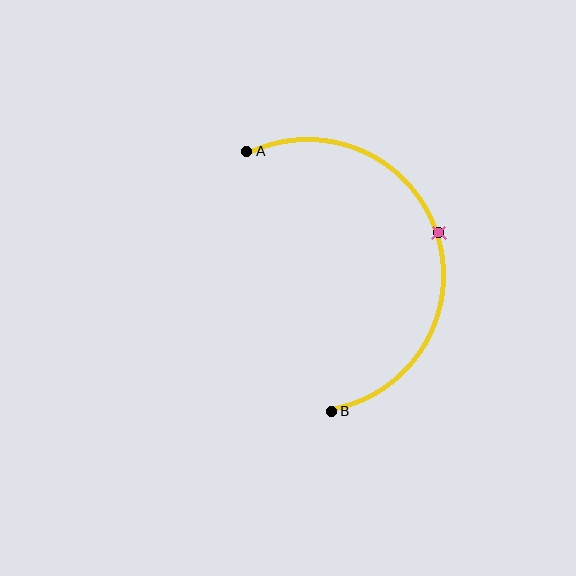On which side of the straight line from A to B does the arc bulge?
The arc bulges to the right of the straight line connecting A and B.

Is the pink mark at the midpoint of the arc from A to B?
Yes. The pink mark lies on the arc at equal arc-length from both A and B — it is the arc midpoint.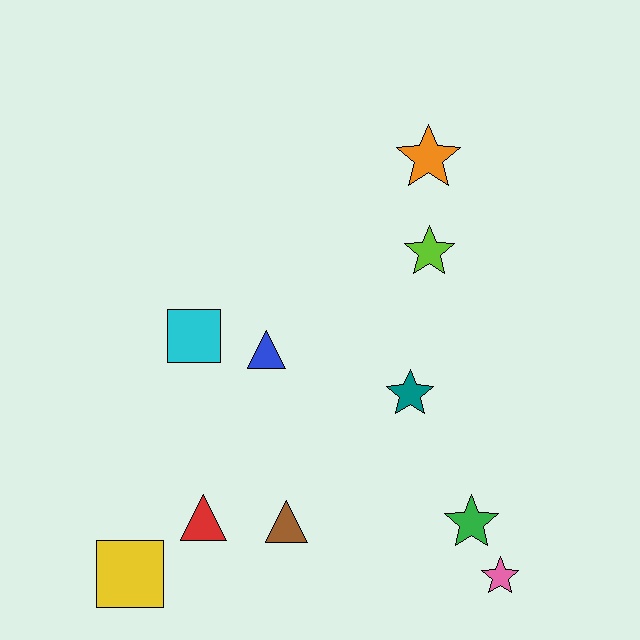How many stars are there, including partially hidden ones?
There are 5 stars.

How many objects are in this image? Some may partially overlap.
There are 10 objects.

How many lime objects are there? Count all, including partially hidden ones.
There is 1 lime object.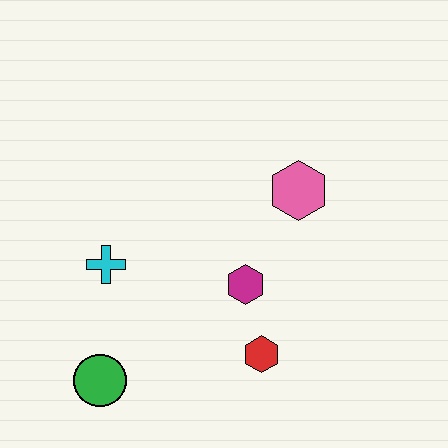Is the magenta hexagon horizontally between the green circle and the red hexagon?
Yes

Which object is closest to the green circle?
The cyan cross is closest to the green circle.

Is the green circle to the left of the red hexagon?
Yes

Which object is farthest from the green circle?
The pink hexagon is farthest from the green circle.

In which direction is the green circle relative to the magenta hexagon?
The green circle is to the left of the magenta hexagon.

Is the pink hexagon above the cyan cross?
Yes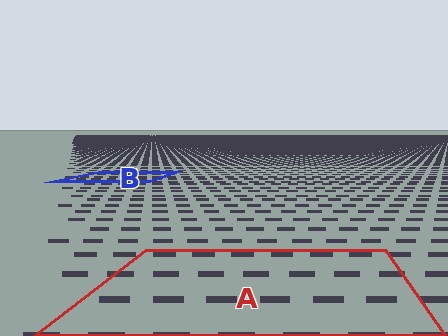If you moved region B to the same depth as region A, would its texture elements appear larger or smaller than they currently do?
They would appear larger. At a closer depth, the same texture elements are projected at a bigger on-screen size.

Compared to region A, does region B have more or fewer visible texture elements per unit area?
Region B has more texture elements per unit area — they are packed more densely because it is farther away.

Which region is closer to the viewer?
Region A is closer. The texture elements there are larger and more spread out.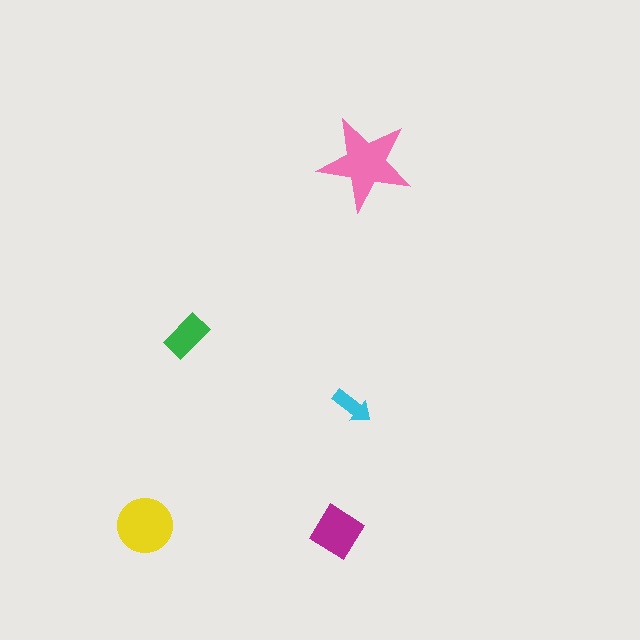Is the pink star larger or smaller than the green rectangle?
Larger.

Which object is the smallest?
The cyan arrow.